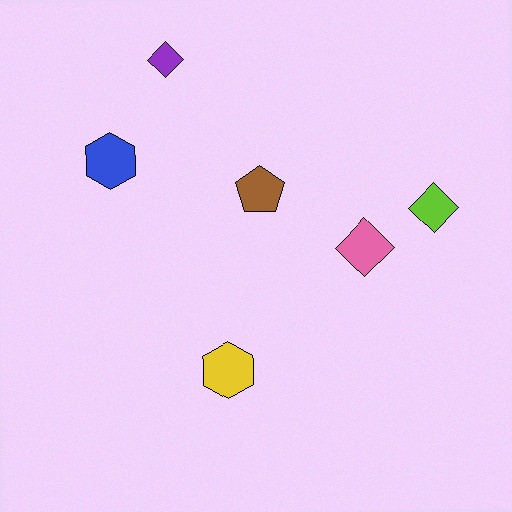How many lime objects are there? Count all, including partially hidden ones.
There is 1 lime object.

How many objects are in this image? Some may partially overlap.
There are 6 objects.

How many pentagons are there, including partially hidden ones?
There is 1 pentagon.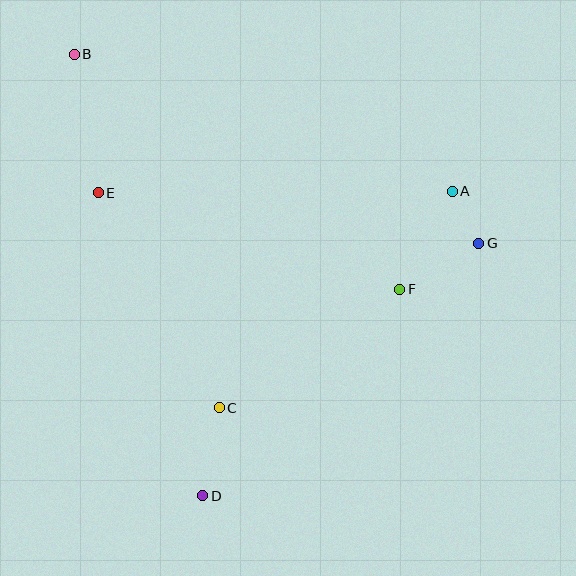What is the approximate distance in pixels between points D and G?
The distance between D and G is approximately 374 pixels.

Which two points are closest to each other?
Points A and G are closest to each other.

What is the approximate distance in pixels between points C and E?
The distance between C and E is approximately 247 pixels.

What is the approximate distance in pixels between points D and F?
The distance between D and F is approximately 285 pixels.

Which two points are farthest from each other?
Points B and D are farthest from each other.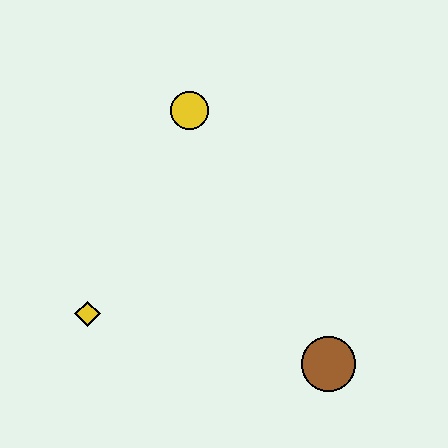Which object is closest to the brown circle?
The yellow diamond is closest to the brown circle.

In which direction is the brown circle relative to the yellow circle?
The brown circle is below the yellow circle.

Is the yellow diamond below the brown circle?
No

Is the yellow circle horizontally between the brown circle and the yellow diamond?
Yes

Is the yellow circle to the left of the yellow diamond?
No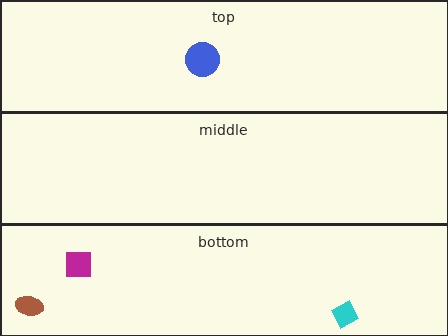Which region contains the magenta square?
The bottom region.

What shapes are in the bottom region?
The brown ellipse, the magenta square, the cyan diamond.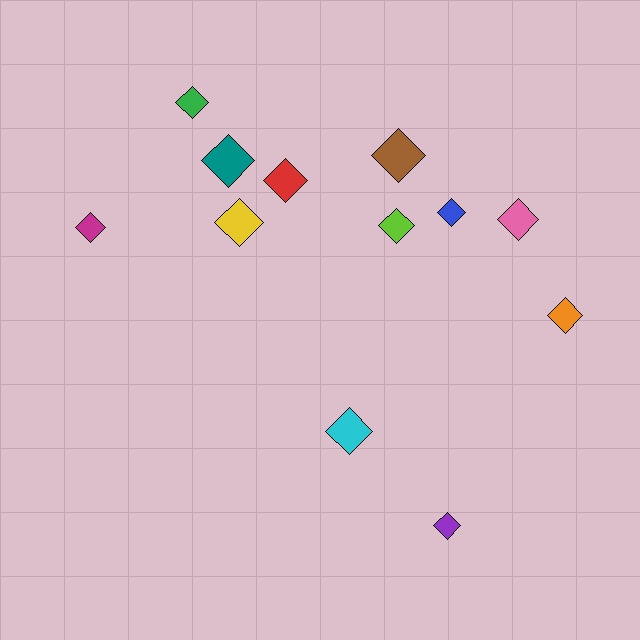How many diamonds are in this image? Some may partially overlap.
There are 12 diamonds.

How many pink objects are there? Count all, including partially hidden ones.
There is 1 pink object.